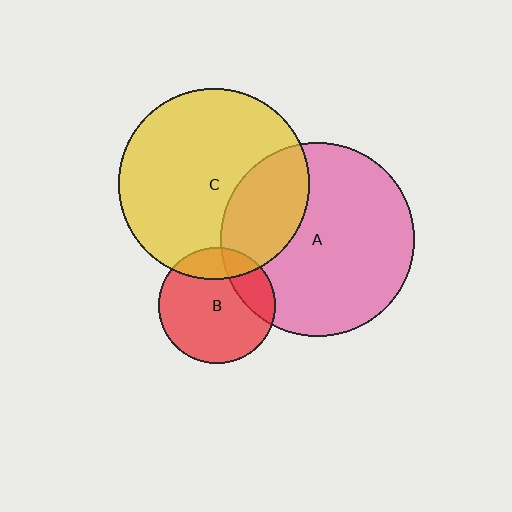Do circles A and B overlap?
Yes.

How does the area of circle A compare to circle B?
Approximately 2.8 times.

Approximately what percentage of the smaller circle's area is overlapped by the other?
Approximately 20%.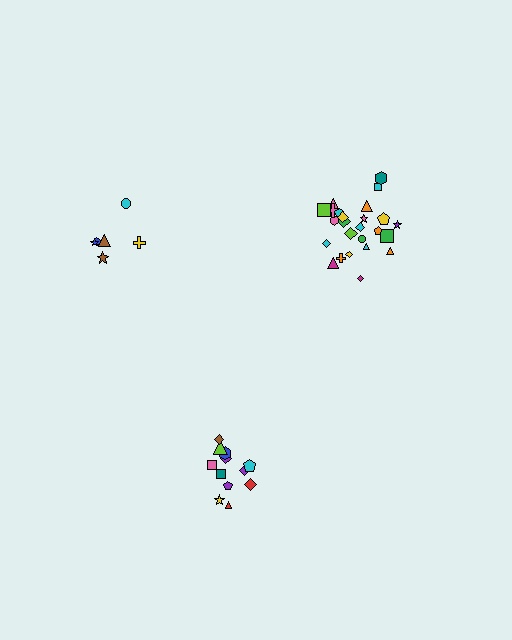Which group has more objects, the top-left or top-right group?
The top-right group.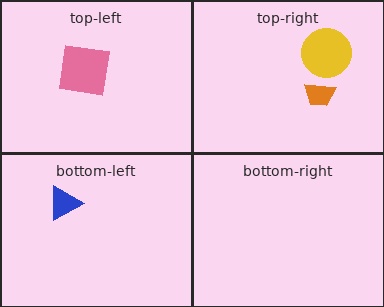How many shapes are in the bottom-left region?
1.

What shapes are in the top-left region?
The pink square.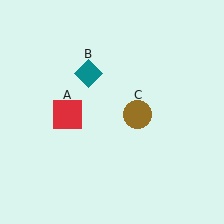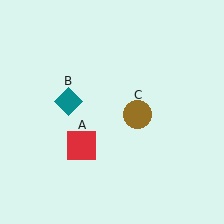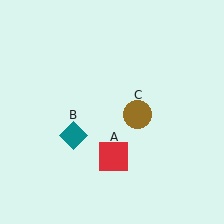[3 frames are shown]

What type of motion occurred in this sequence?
The red square (object A), teal diamond (object B) rotated counterclockwise around the center of the scene.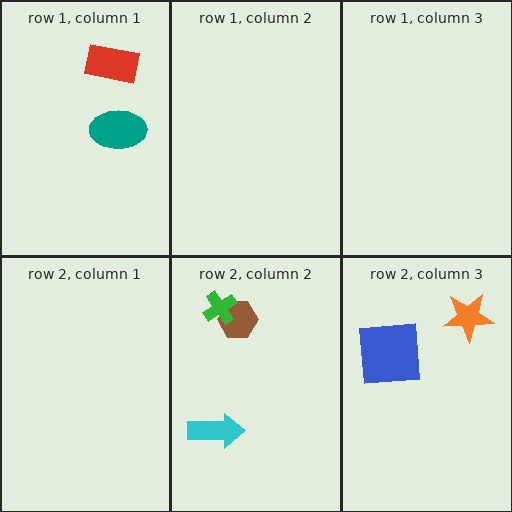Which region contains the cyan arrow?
The row 2, column 2 region.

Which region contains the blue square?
The row 2, column 3 region.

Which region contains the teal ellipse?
The row 1, column 1 region.